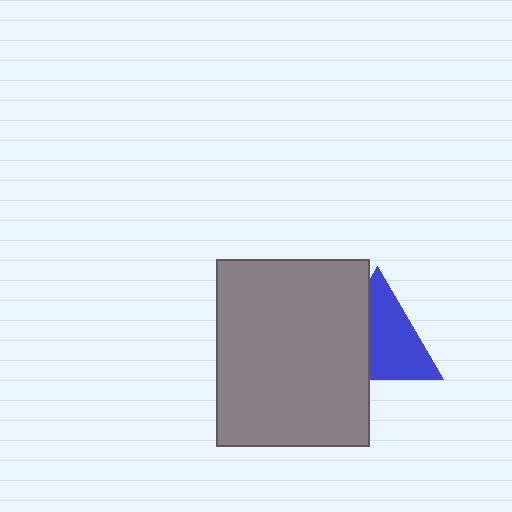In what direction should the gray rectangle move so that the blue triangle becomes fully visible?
The gray rectangle should move left. That is the shortest direction to clear the overlap and leave the blue triangle fully visible.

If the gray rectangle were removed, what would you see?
You would see the complete blue triangle.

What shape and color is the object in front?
The object in front is a gray rectangle.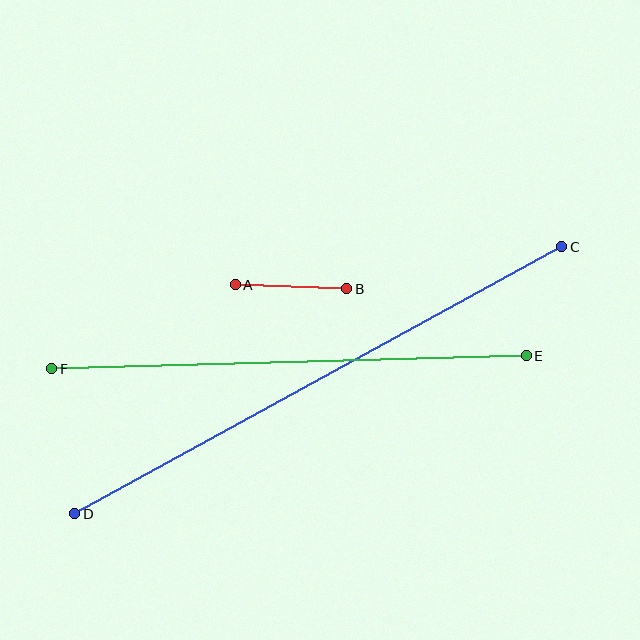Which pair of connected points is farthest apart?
Points C and D are farthest apart.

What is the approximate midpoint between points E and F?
The midpoint is at approximately (289, 362) pixels.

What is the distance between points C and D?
The distance is approximately 555 pixels.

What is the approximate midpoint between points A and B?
The midpoint is at approximately (291, 287) pixels.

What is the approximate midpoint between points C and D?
The midpoint is at approximately (318, 380) pixels.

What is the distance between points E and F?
The distance is approximately 475 pixels.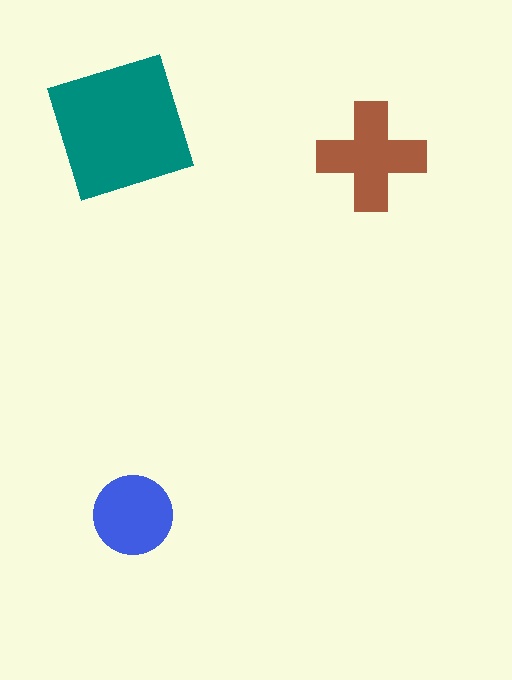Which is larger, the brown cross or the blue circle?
The brown cross.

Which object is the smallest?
The blue circle.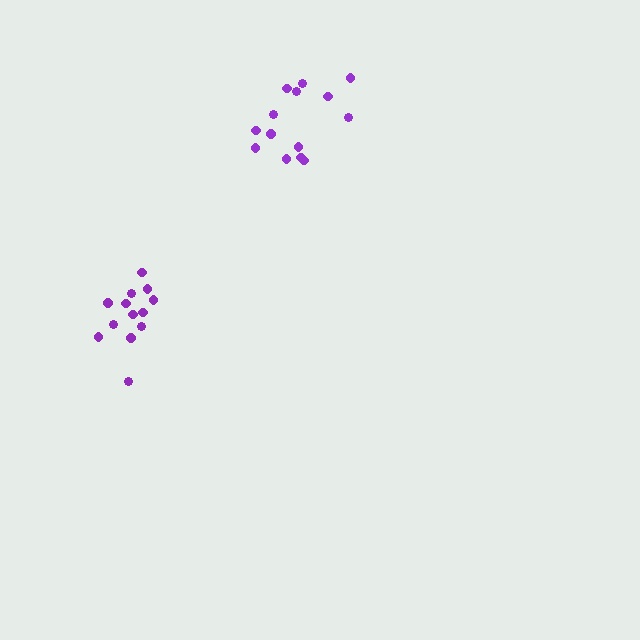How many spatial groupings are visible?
There are 2 spatial groupings.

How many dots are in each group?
Group 1: 14 dots, Group 2: 13 dots (27 total).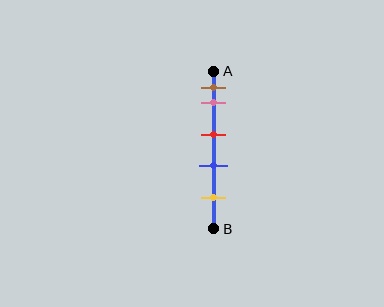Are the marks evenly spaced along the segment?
No, the marks are not evenly spaced.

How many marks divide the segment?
There are 5 marks dividing the segment.